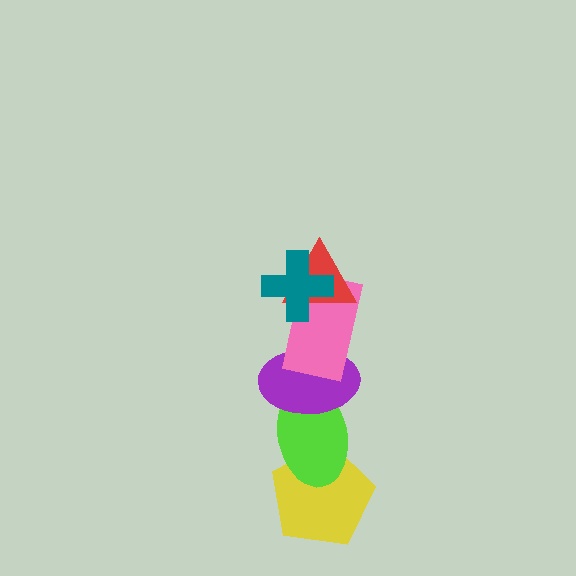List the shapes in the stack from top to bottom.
From top to bottom: the teal cross, the red triangle, the pink rectangle, the purple ellipse, the lime ellipse, the yellow pentagon.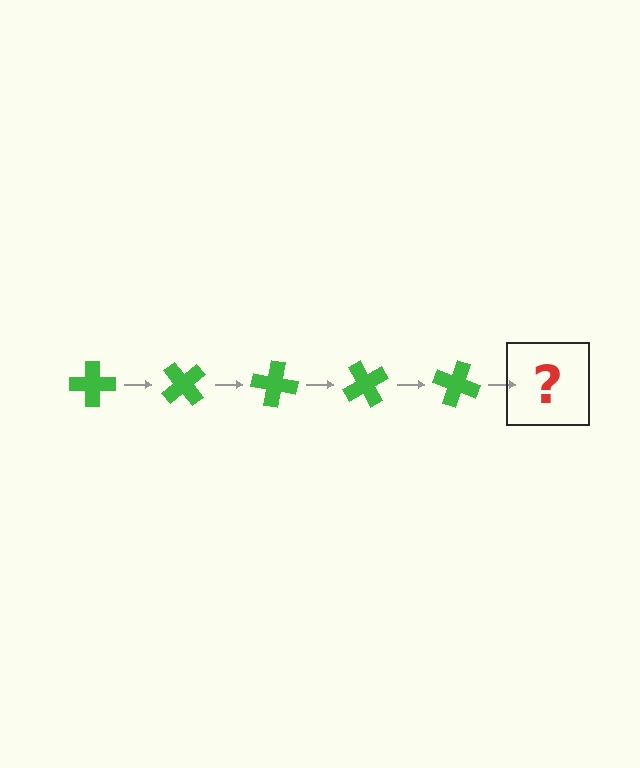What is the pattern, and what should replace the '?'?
The pattern is that the cross rotates 50 degrees each step. The '?' should be a green cross rotated 250 degrees.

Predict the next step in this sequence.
The next step is a green cross rotated 250 degrees.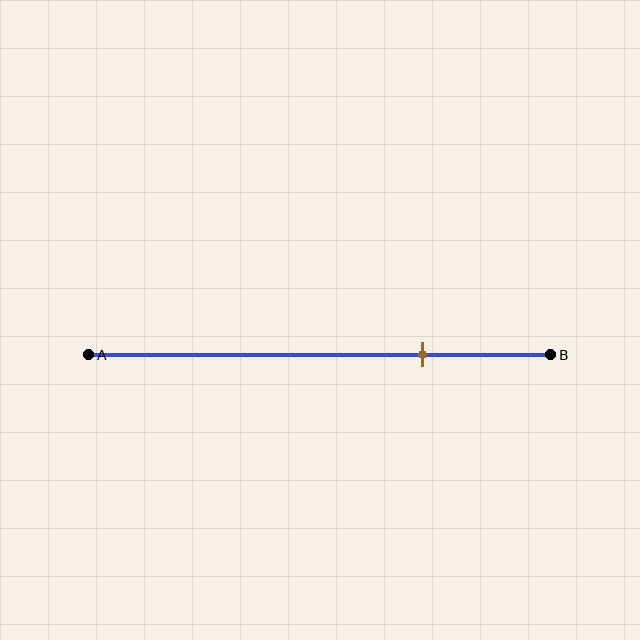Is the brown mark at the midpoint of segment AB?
No, the mark is at about 70% from A, not at the 50% midpoint.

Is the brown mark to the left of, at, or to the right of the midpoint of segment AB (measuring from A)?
The brown mark is to the right of the midpoint of segment AB.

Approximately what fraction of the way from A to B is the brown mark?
The brown mark is approximately 70% of the way from A to B.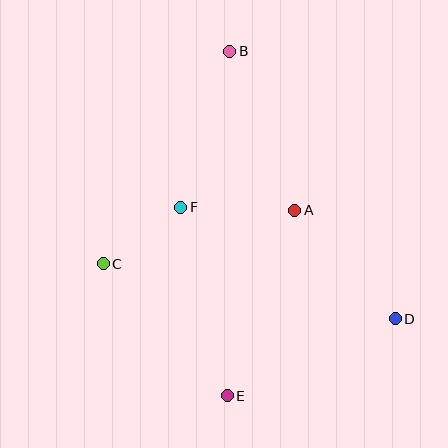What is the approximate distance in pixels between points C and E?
The distance between C and E is approximately 181 pixels.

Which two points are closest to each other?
Points C and F are closest to each other.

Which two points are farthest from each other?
Points B and E are farthest from each other.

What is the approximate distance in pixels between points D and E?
The distance between D and E is approximately 184 pixels.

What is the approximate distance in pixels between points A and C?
The distance between A and C is approximately 199 pixels.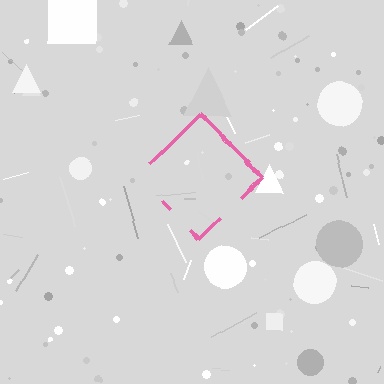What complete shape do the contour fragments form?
The contour fragments form a diamond.